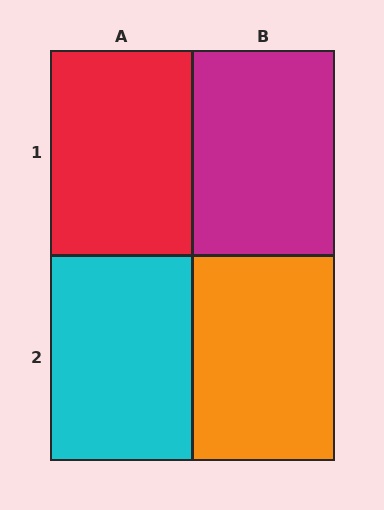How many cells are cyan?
1 cell is cyan.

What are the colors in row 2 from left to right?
Cyan, orange.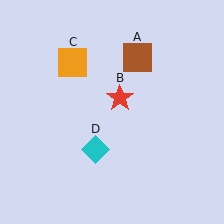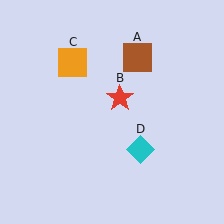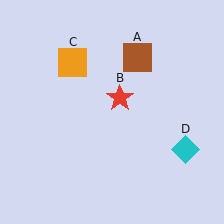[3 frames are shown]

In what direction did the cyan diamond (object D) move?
The cyan diamond (object D) moved right.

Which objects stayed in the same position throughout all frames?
Brown square (object A) and red star (object B) and orange square (object C) remained stationary.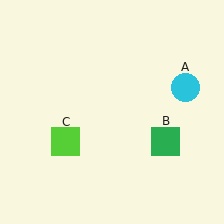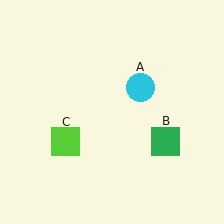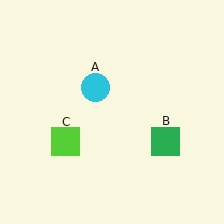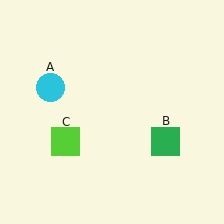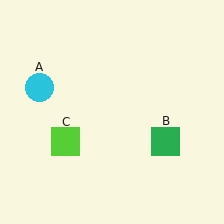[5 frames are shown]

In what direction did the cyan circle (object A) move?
The cyan circle (object A) moved left.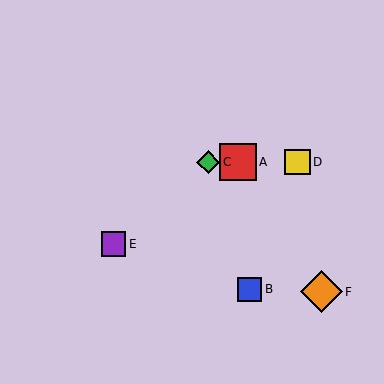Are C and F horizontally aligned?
No, C is at y≈162 and F is at y≈292.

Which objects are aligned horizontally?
Objects A, C, D are aligned horizontally.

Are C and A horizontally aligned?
Yes, both are at y≈162.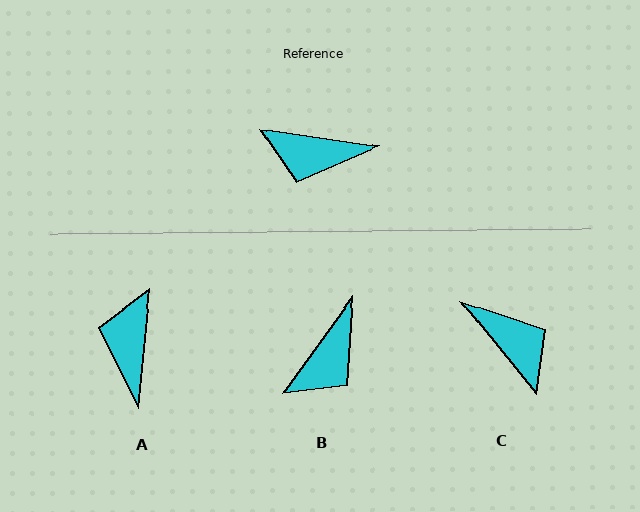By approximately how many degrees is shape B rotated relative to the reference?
Approximately 63 degrees counter-clockwise.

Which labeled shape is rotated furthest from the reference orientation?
C, about 138 degrees away.